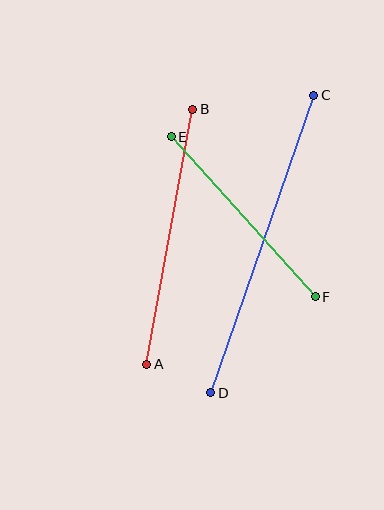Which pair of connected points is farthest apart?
Points C and D are farthest apart.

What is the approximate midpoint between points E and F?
The midpoint is at approximately (243, 217) pixels.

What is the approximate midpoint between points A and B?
The midpoint is at approximately (170, 237) pixels.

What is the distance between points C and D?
The distance is approximately 315 pixels.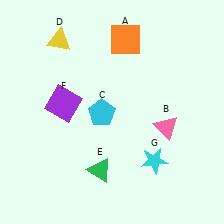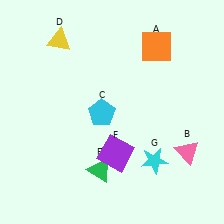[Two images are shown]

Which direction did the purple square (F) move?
The purple square (F) moved right.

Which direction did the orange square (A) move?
The orange square (A) moved right.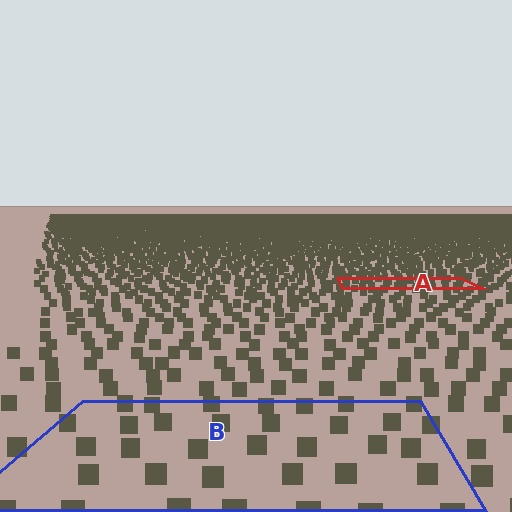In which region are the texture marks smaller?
The texture marks are smaller in region A, because it is farther away.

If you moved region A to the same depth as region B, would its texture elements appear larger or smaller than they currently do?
They would appear larger. At a closer depth, the same texture elements are projected at a bigger on-screen size.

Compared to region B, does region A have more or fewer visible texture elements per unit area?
Region A has more texture elements per unit area — they are packed more densely because it is farther away.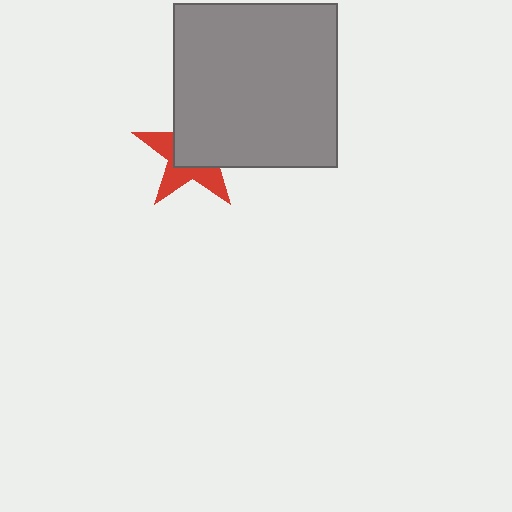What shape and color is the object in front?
The object in front is a gray square.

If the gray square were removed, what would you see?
You would see the complete red star.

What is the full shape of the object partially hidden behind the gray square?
The partially hidden object is a red star.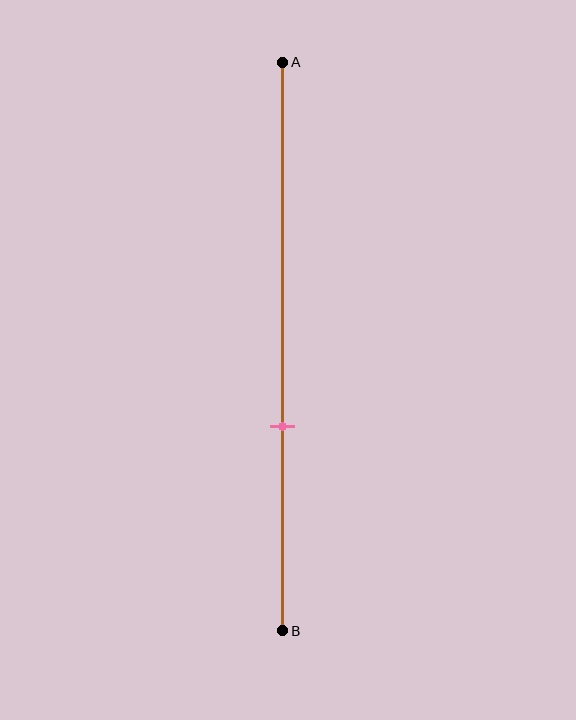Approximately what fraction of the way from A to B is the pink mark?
The pink mark is approximately 65% of the way from A to B.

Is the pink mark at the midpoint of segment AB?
No, the mark is at about 65% from A, not at the 50% midpoint.